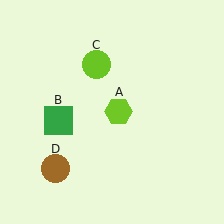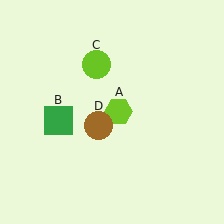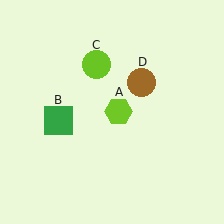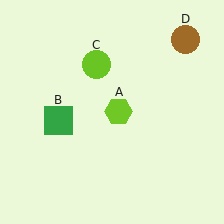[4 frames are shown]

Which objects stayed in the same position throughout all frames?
Lime hexagon (object A) and green square (object B) and lime circle (object C) remained stationary.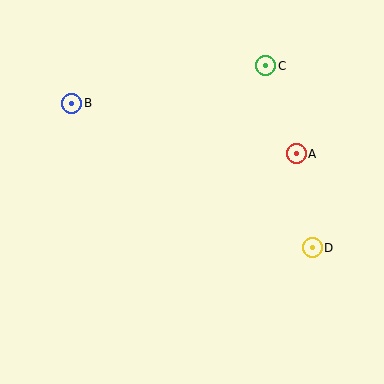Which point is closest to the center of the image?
Point A at (296, 154) is closest to the center.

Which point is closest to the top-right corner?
Point C is closest to the top-right corner.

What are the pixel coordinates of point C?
Point C is at (265, 66).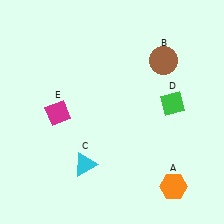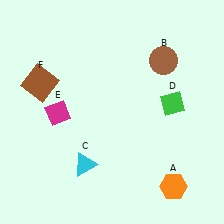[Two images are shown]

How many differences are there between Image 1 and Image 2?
There is 1 difference between the two images.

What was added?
A brown square (F) was added in Image 2.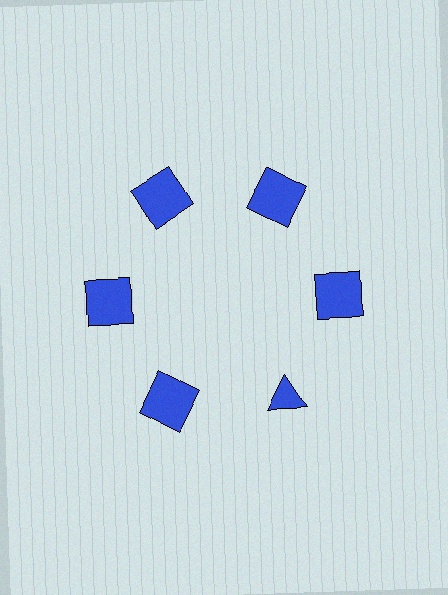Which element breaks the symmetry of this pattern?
The blue triangle at roughly the 5 o'clock position breaks the symmetry. All other shapes are blue squares.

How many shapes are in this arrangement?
There are 6 shapes arranged in a ring pattern.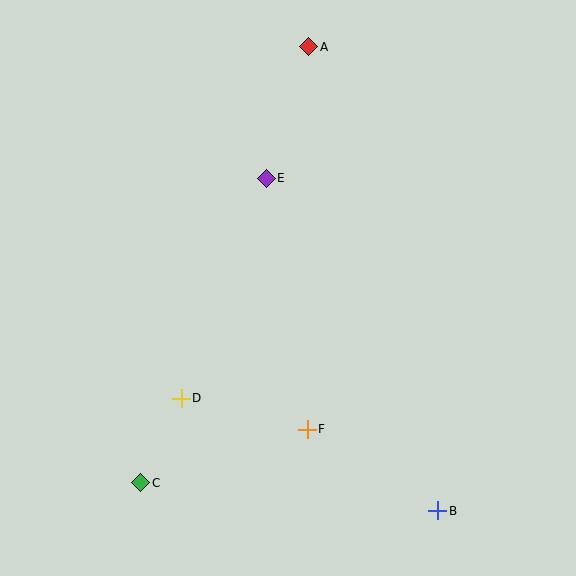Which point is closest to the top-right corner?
Point A is closest to the top-right corner.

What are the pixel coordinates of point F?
Point F is at (307, 429).